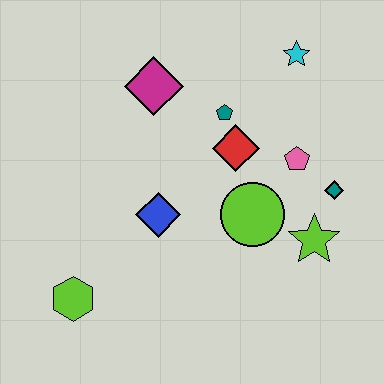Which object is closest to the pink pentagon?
The teal diamond is closest to the pink pentagon.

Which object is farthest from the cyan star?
The lime hexagon is farthest from the cyan star.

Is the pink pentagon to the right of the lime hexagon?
Yes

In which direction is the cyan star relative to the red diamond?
The cyan star is above the red diamond.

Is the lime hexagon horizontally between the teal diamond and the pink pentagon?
No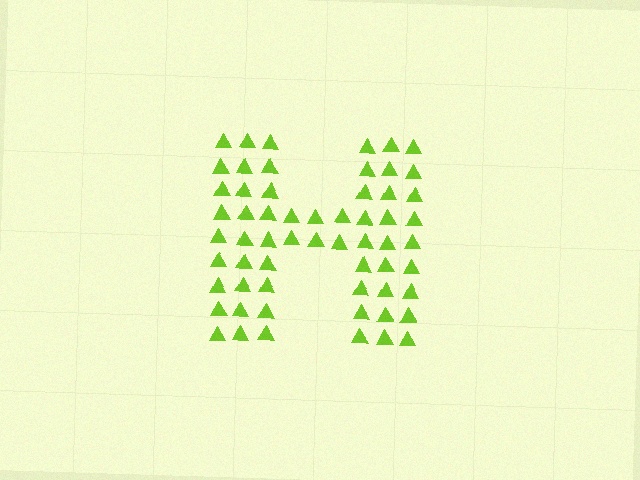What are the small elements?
The small elements are triangles.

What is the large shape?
The large shape is the letter H.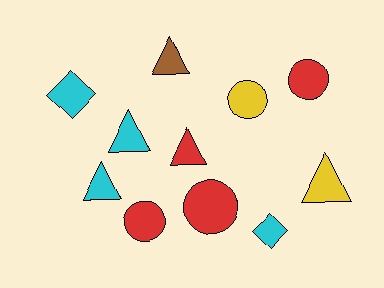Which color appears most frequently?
Cyan, with 4 objects.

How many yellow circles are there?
There is 1 yellow circle.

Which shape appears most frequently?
Triangle, with 5 objects.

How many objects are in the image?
There are 11 objects.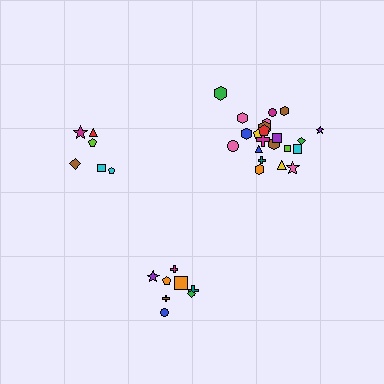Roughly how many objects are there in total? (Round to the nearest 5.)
Roughly 35 objects in total.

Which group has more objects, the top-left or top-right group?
The top-right group.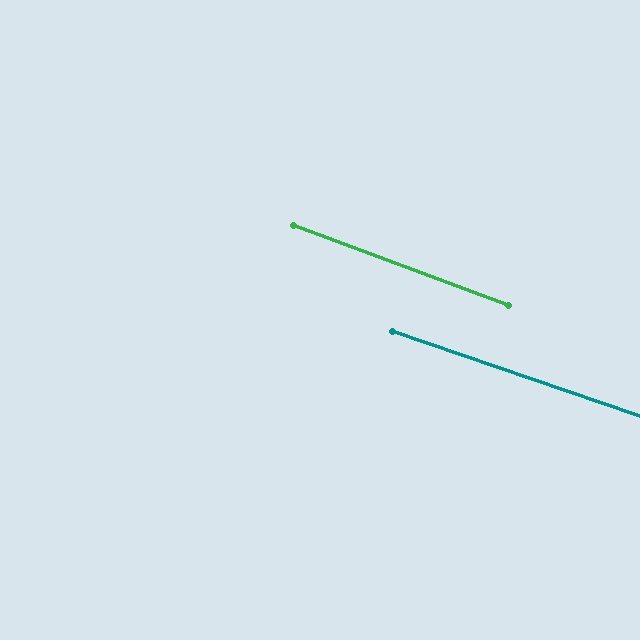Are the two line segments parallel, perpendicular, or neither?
Parallel — their directions differ by only 1.7°.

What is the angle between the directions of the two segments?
Approximately 2 degrees.